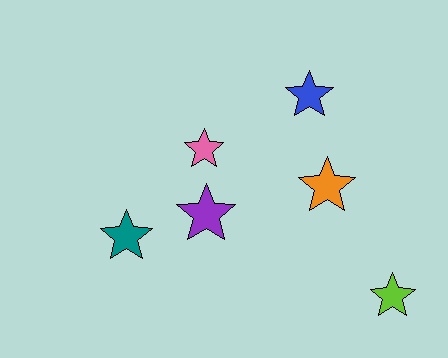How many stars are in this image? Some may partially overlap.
There are 6 stars.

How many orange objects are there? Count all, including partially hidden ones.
There is 1 orange object.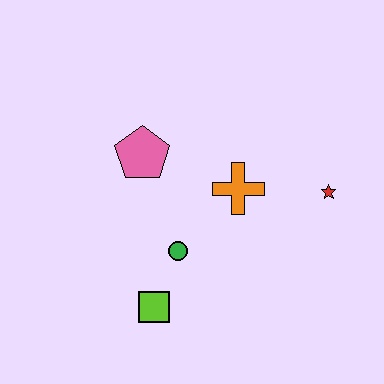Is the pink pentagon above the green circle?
Yes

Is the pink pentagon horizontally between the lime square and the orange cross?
No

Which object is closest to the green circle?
The lime square is closest to the green circle.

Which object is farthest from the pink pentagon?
The red star is farthest from the pink pentagon.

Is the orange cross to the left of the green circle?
No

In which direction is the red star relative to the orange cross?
The red star is to the right of the orange cross.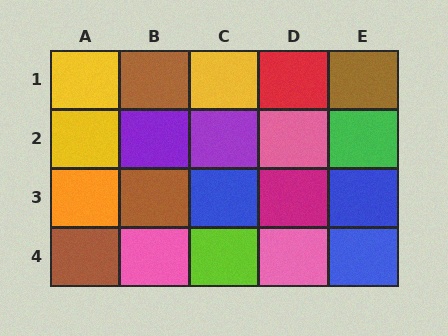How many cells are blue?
3 cells are blue.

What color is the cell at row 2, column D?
Pink.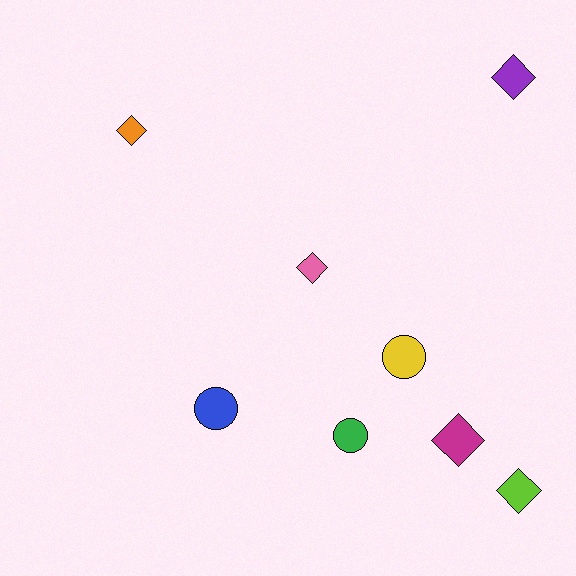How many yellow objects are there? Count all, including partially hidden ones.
There is 1 yellow object.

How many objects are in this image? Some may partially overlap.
There are 8 objects.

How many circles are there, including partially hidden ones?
There are 3 circles.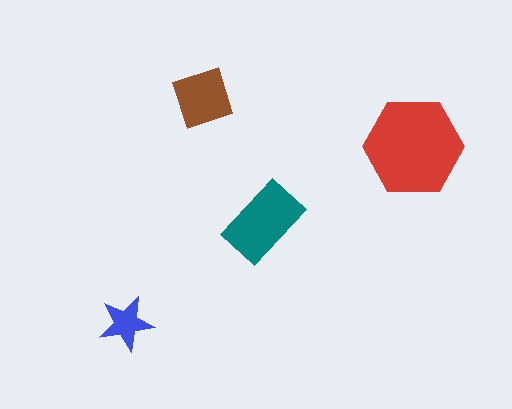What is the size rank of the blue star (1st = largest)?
4th.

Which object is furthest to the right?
The red hexagon is rightmost.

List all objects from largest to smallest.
The red hexagon, the teal rectangle, the brown diamond, the blue star.